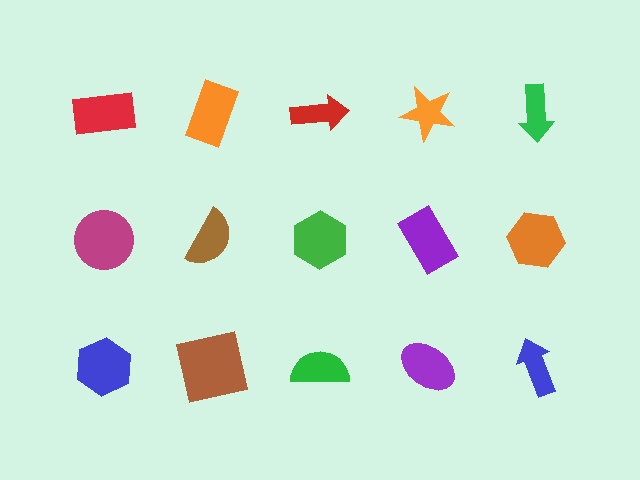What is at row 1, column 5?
A green arrow.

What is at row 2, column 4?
A purple rectangle.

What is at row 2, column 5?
An orange hexagon.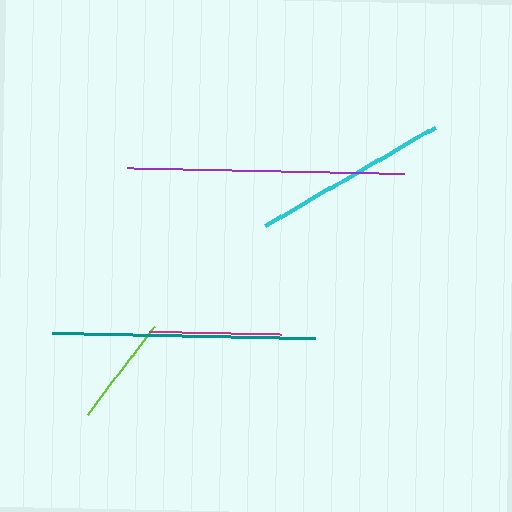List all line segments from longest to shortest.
From longest to shortest: purple, teal, cyan, magenta, lime.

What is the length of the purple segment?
The purple segment is approximately 277 pixels long.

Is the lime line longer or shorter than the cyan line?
The cyan line is longer than the lime line.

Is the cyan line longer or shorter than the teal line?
The teal line is longer than the cyan line.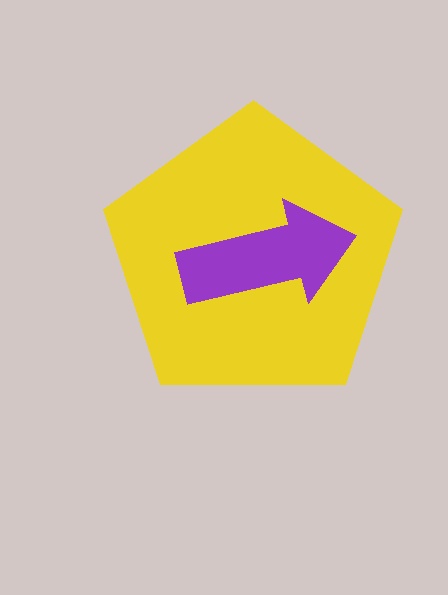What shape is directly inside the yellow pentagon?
The purple arrow.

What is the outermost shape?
The yellow pentagon.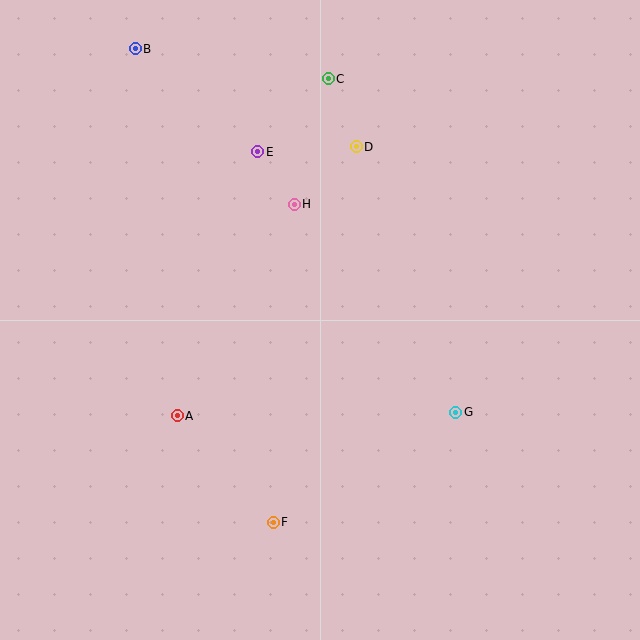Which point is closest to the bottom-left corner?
Point A is closest to the bottom-left corner.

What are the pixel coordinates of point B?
Point B is at (135, 49).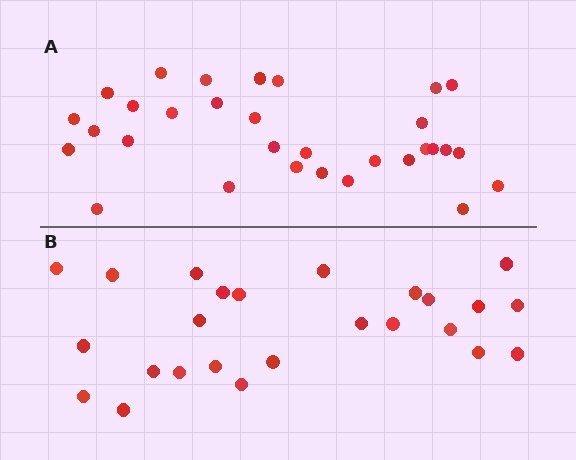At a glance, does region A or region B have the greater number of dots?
Region A (the top region) has more dots.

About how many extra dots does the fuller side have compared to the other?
Region A has about 6 more dots than region B.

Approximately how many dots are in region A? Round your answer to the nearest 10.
About 30 dots. (The exact count is 31, which rounds to 30.)